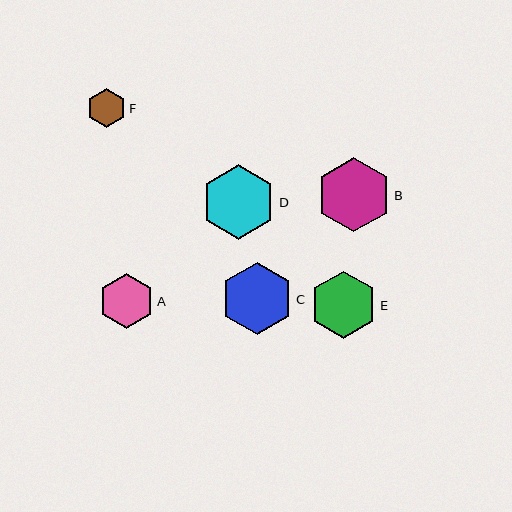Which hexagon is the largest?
Hexagon B is the largest with a size of approximately 74 pixels.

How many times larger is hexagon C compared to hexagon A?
Hexagon C is approximately 1.3 times the size of hexagon A.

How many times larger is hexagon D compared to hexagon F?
Hexagon D is approximately 1.9 times the size of hexagon F.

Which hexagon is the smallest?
Hexagon F is the smallest with a size of approximately 39 pixels.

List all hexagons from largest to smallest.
From largest to smallest: B, D, C, E, A, F.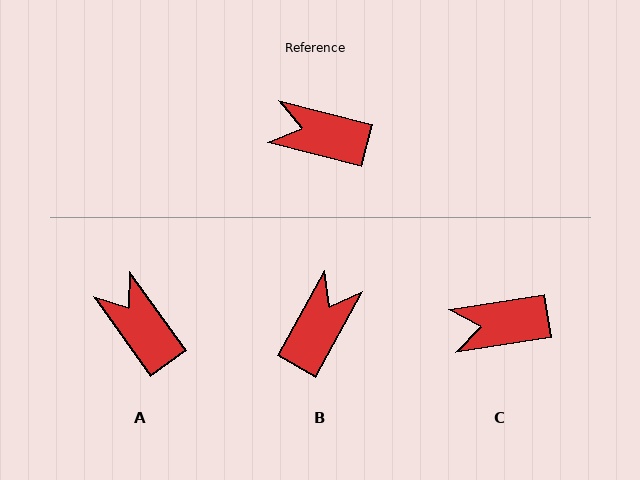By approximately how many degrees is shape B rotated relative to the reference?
Approximately 105 degrees clockwise.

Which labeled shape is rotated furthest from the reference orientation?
B, about 105 degrees away.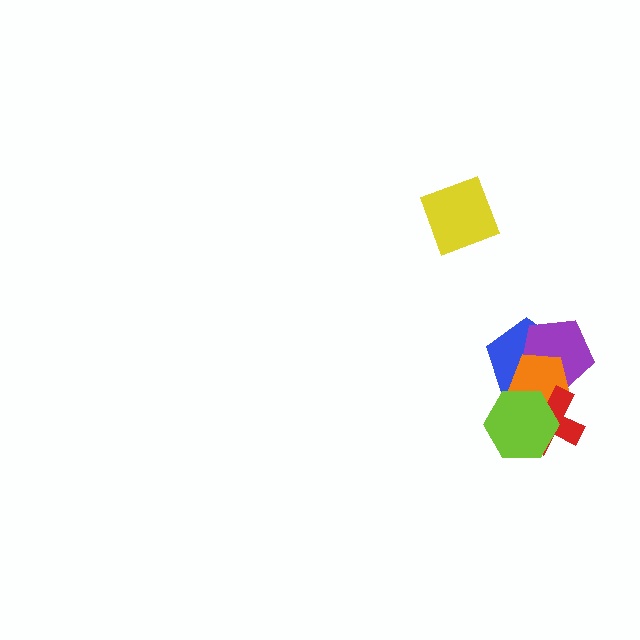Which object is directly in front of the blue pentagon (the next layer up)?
The purple pentagon is directly in front of the blue pentagon.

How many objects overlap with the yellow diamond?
0 objects overlap with the yellow diamond.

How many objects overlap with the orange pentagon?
4 objects overlap with the orange pentagon.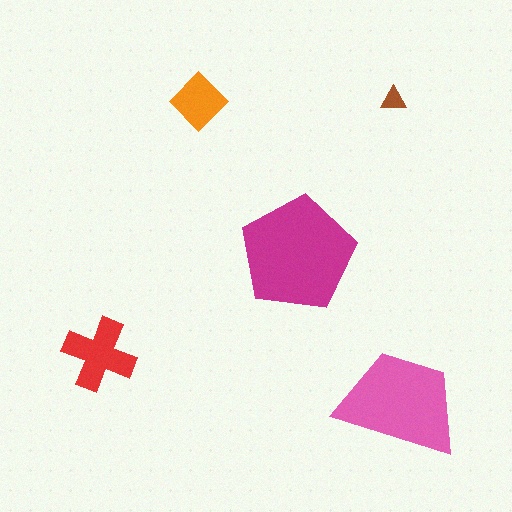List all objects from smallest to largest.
The brown triangle, the orange diamond, the red cross, the pink trapezoid, the magenta pentagon.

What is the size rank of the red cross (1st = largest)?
3rd.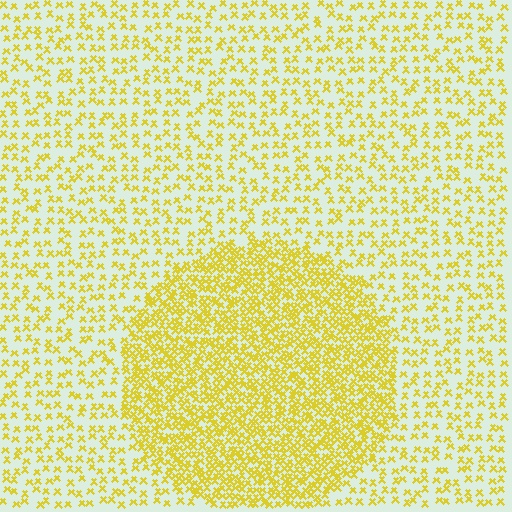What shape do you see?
I see a circle.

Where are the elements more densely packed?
The elements are more densely packed inside the circle boundary.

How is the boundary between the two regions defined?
The boundary is defined by a change in element density (approximately 2.5x ratio). All elements are the same color, size, and shape.